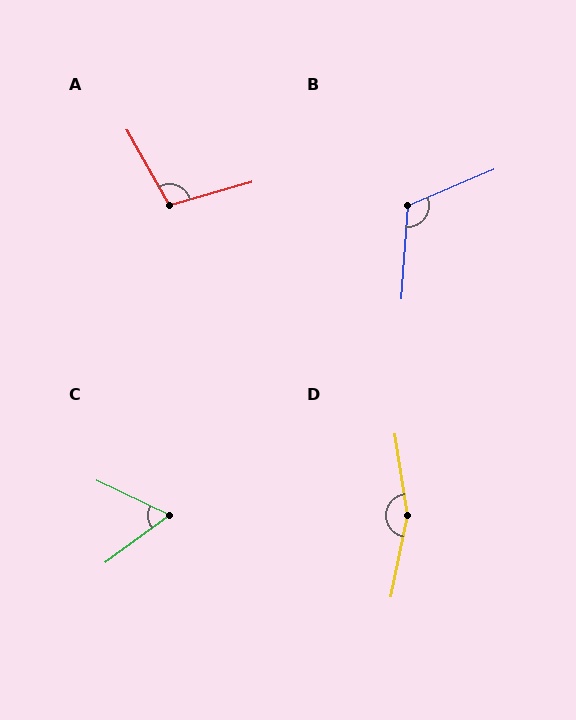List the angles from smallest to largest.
C (62°), A (104°), B (117°), D (160°).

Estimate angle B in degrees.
Approximately 117 degrees.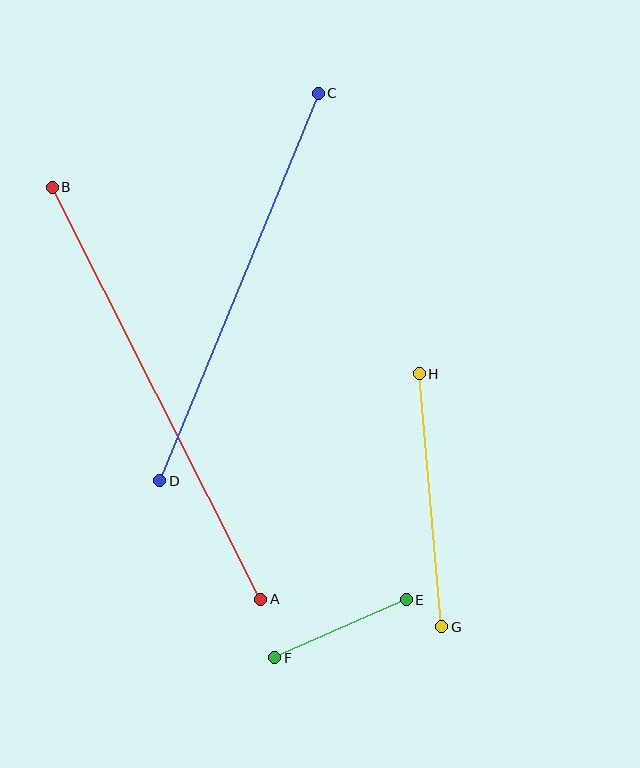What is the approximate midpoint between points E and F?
The midpoint is at approximately (341, 629) pixels.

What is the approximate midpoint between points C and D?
The midpoint is at approximately (239, 287) pixels.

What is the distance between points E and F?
The distance is approximately 143 pixels.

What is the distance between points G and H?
The distance is approximately 254 pixels.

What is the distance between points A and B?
The distance is approximately 461 pixels.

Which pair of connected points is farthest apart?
Points A and B are farthest apart.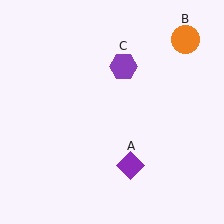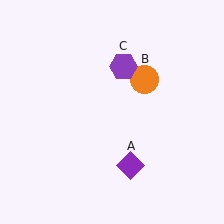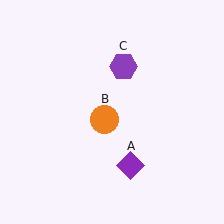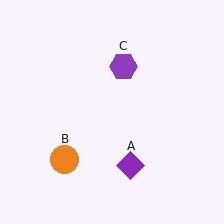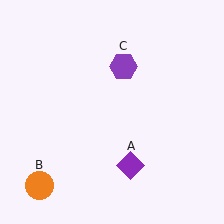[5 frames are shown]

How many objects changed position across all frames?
1 object changed position: orange circle (object B).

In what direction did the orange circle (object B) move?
The orange circle (object B) moved down and to the left.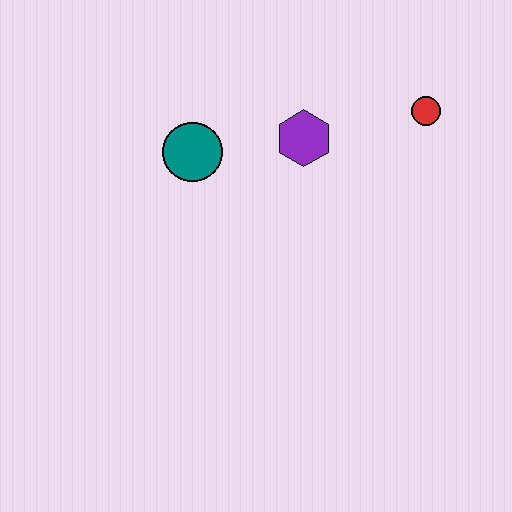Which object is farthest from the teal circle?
The red circle is farthest from the teal circle.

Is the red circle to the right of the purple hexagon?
Yes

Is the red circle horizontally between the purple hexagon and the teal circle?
No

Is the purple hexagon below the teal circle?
No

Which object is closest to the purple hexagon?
The teal circle is closest to the purple hexagon.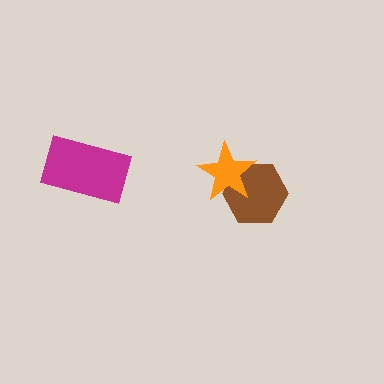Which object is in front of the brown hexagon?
The orange star is in front of the brown hexagon.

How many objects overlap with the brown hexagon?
1 object overlaps with the brown hexagon.